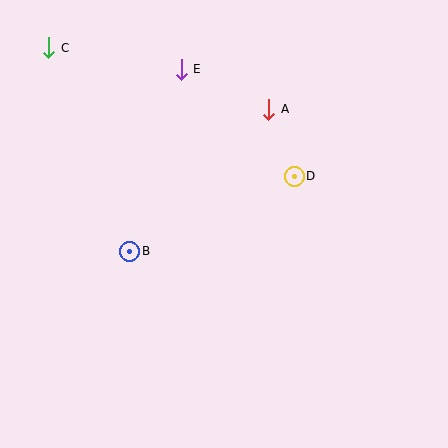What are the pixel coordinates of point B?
Point B is at (130, 251).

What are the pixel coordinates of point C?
Point C is at (49, 48).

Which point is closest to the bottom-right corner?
Point D is closest to the bottom-right corner.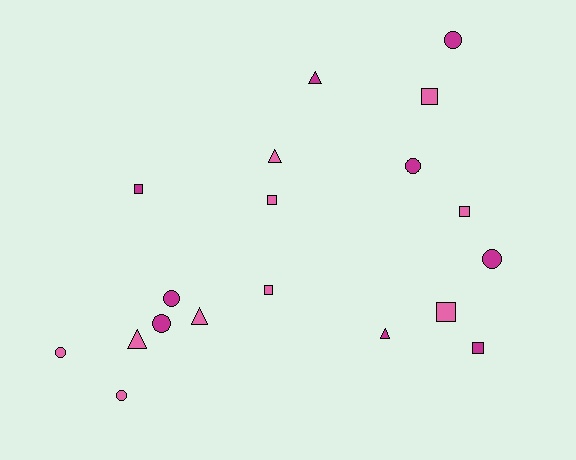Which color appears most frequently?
Pink, with 10 objects.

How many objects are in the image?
There are 19 objects.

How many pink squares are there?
There are 5 pink squares.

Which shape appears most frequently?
Circle, with 7 objects.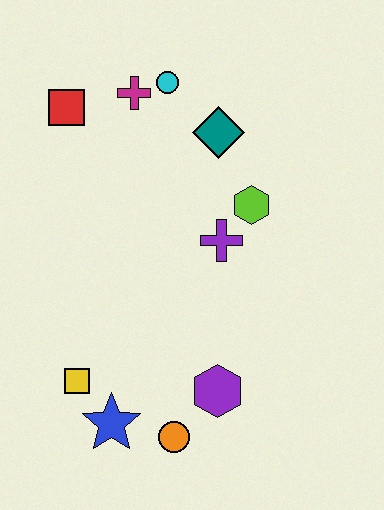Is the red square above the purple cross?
Yes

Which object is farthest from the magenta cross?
The orange circle is farthest from the magenta cross.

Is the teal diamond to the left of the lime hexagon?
Yes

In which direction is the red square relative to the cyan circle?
The red square is to the left of the cyan circle.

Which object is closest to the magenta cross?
The cyan circle is closest to the magenta cross.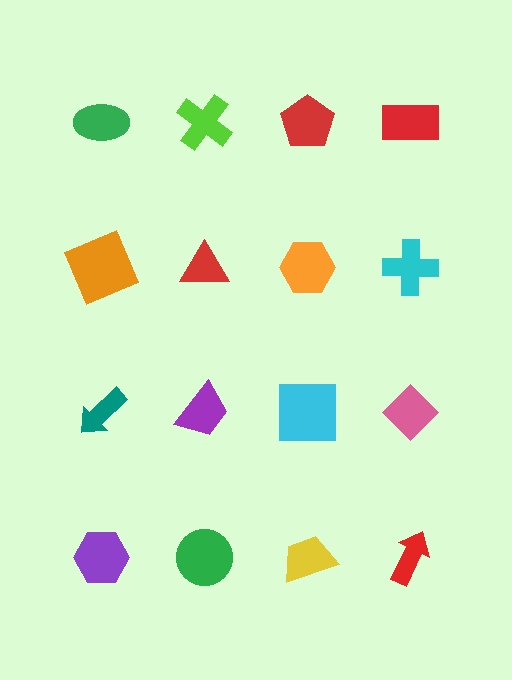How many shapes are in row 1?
4 shapes.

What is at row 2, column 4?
A cyan cross.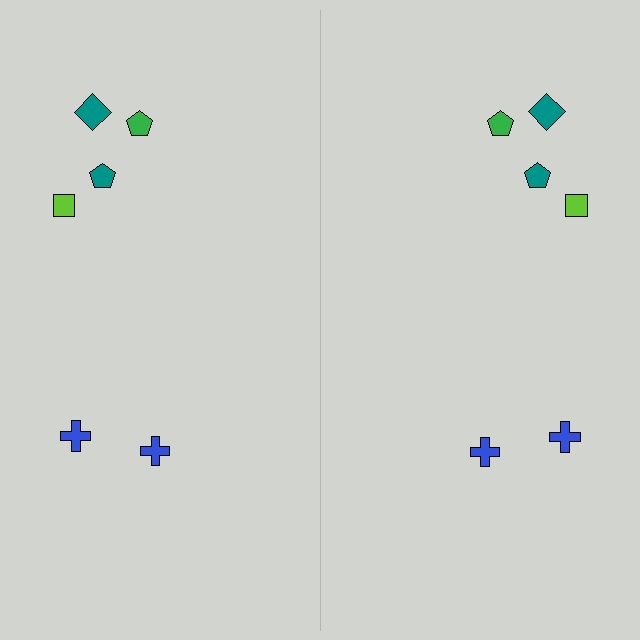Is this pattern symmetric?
Yes, this pattern has bilateral (reflection) symmetry.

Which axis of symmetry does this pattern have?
The pattern has a vertical axis of symmetry running through the center of the image.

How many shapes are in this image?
There are 12 shapes in this image.